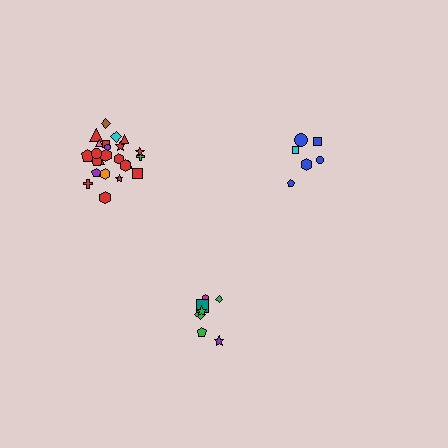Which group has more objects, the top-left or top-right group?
The top-left group.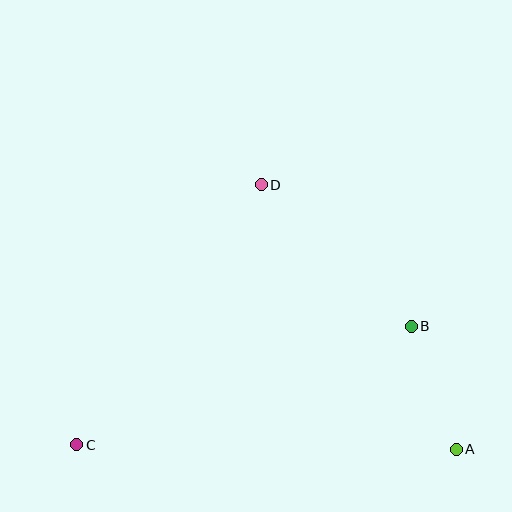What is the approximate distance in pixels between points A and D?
The distance between A and D is approximately 329 pixels.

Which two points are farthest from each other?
Points A and C are farthest from each other.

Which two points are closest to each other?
Points A and B are closest to each other.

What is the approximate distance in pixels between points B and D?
The distance between B and D is approximately 206 pixels.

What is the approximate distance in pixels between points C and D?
The distance between C and D is approximately 319 pixels.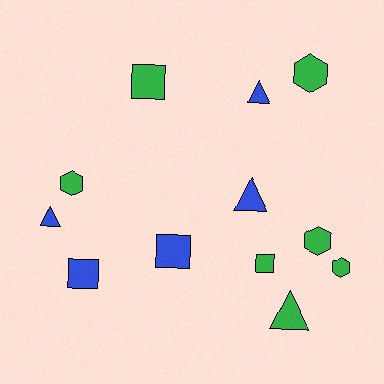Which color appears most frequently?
Green, with 7 objects.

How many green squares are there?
There are 2 green squares.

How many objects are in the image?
There are 12 objects.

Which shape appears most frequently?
Square, with 4 objects.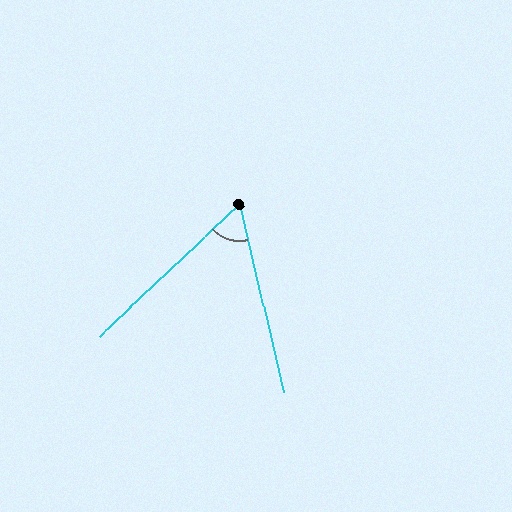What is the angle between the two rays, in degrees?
Approximately 60 degrees.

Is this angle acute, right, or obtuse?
It is acute.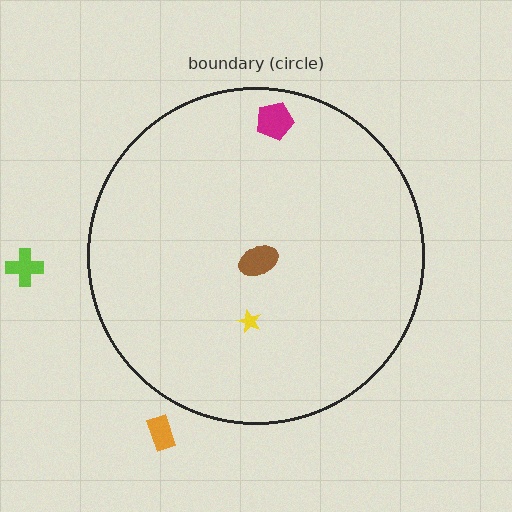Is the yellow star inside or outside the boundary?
Inside.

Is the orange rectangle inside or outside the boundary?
Outside.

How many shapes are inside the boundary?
3 inside, 2 outside.